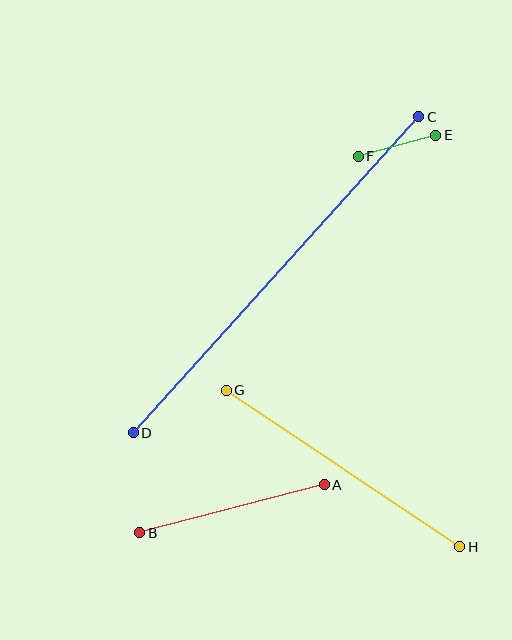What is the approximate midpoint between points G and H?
The midpoint is at approximately (343, 469) pixels.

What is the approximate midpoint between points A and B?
The midpoint is at approximately (232, 509) pixels.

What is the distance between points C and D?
The distance is approximately 426 pixels.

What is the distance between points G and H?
The distance is approximately 281 pixels.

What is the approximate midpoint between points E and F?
The midpoint is at approximately (397, 146) pixels.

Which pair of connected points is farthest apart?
Points C and D are farthest apart.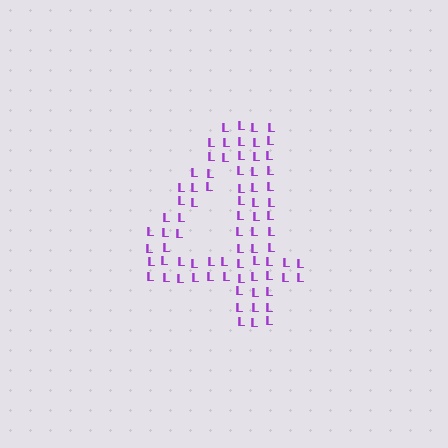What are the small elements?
The small elements are letter L's.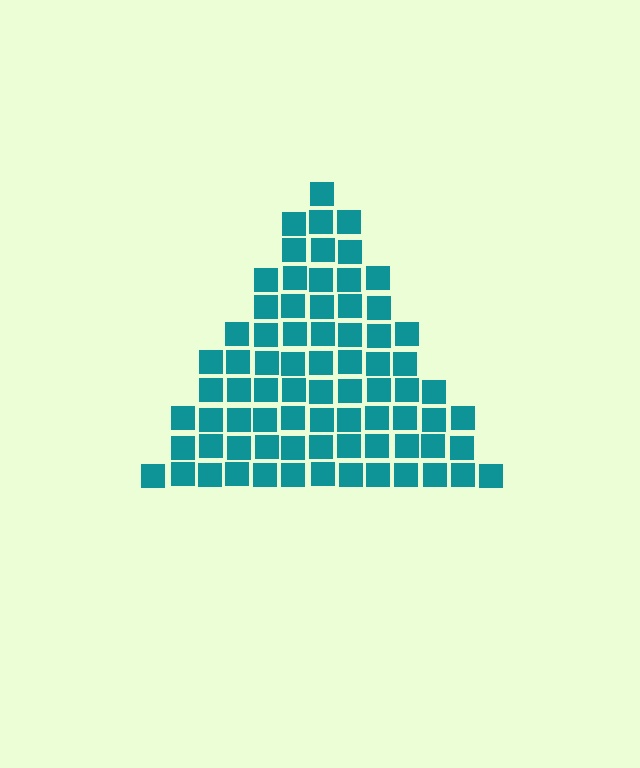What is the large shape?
The large shape is a triangle.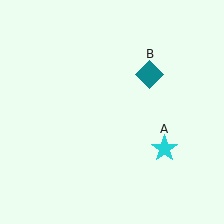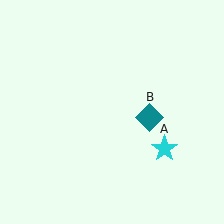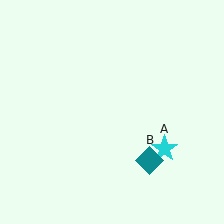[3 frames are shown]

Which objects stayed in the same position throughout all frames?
Cyan star (object A) remained stationary.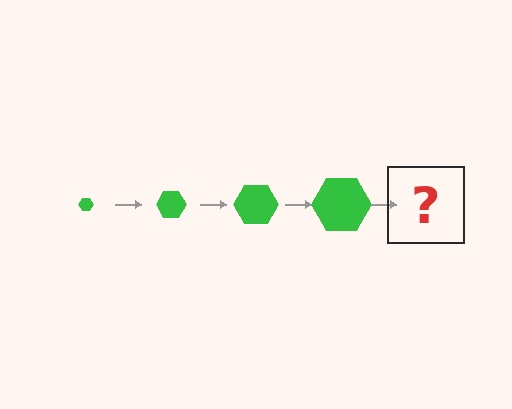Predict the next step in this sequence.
The next step is a green hexagon, larger than the previous one.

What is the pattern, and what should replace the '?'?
The pattern is that the hexagon gets progressively larger each step. The '?' should be a green hexagon, larger than the previous one.